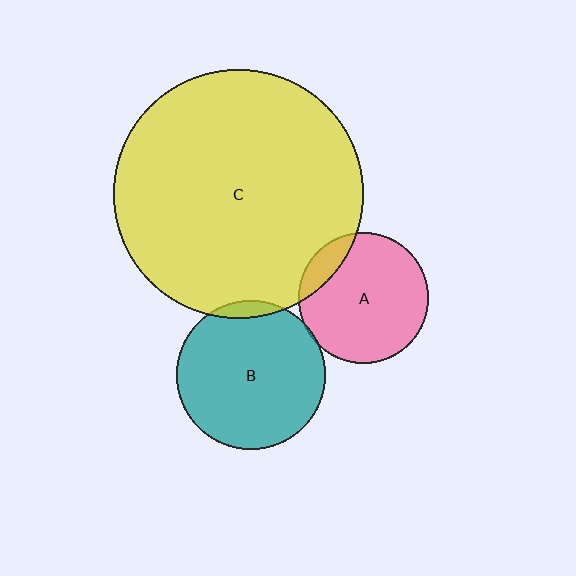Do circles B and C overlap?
Yes.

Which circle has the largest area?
Circle C (yellow).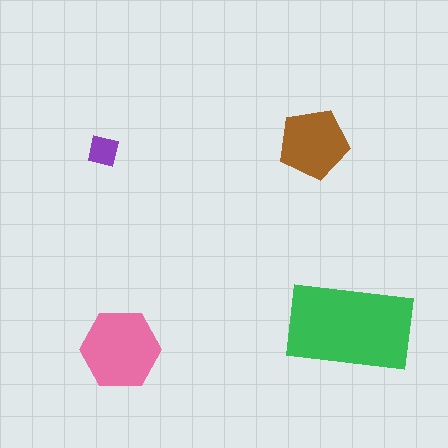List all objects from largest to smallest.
The green rectangle, the pink hexagon, the brown pentagon, the purple square.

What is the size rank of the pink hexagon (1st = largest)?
2nd.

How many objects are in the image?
There are 4 objects in the image.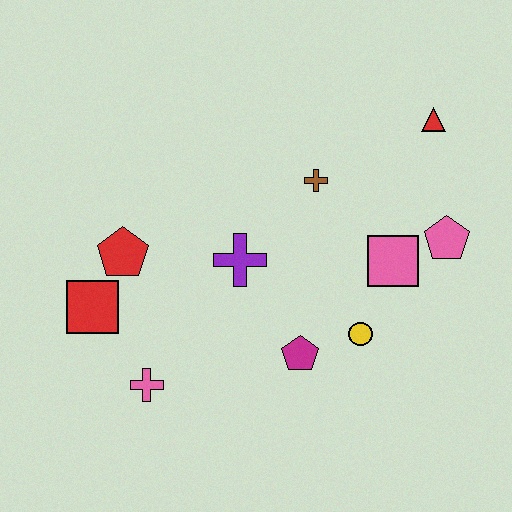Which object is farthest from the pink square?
The red square is farthest from the pink square.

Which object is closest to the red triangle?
The pink pentagon is closest to the red triangle.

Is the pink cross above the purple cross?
No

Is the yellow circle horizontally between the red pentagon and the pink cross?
No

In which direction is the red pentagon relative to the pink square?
The red pentagon is to the left of the pink square.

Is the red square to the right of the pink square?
No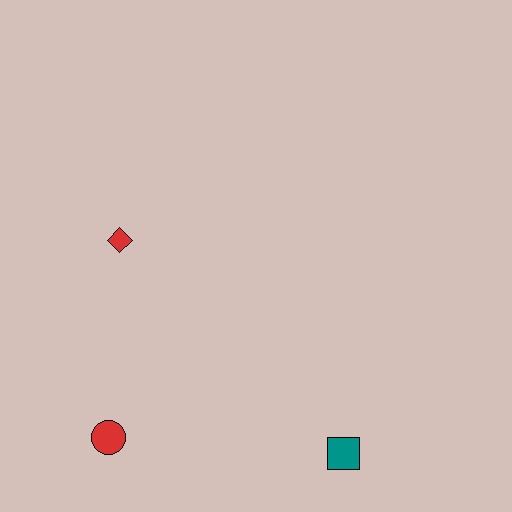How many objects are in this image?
There are 3 objects.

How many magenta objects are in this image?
There are no magenta objects.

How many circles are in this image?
There is 1 circle.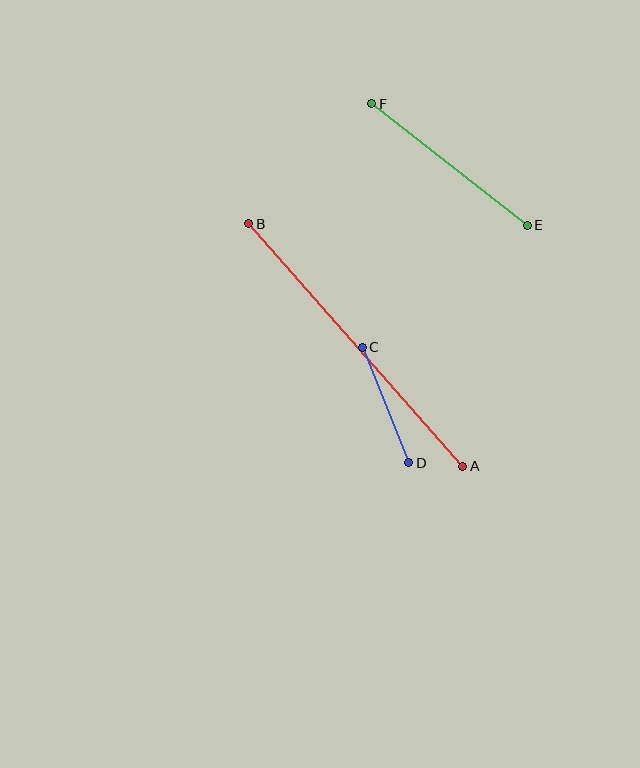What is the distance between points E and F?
The distance is approximately 197 pixels.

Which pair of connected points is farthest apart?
Points A and B are farthest apart.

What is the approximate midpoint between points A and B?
The midpoint is at approximately (356, 345) pixels.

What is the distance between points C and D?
The distance is approximately 125 pixels.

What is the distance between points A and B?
The distance is approximately 323 pixels.